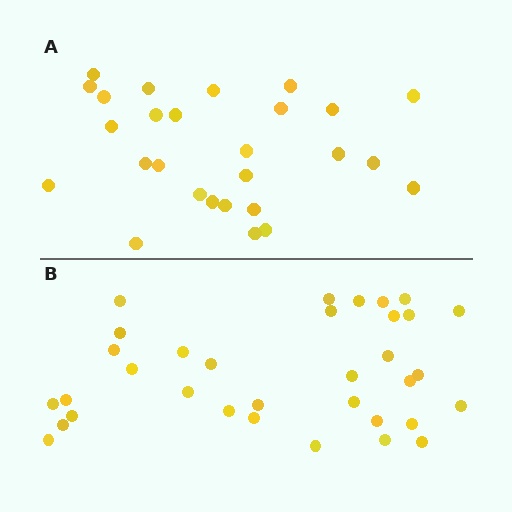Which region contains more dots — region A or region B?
Region B (the bottom region) has more dots.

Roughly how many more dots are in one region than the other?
Region B has roughly 8 or so more dots than region A.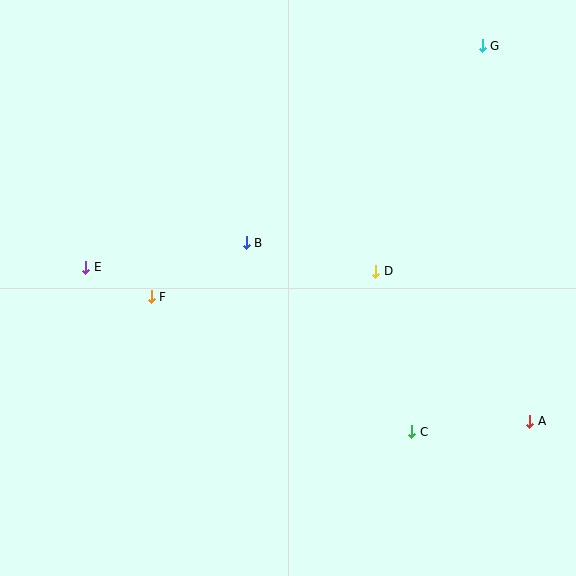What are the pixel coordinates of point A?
Point A is at (530, 421).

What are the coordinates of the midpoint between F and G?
The midpoint between F and G is at (317, 171).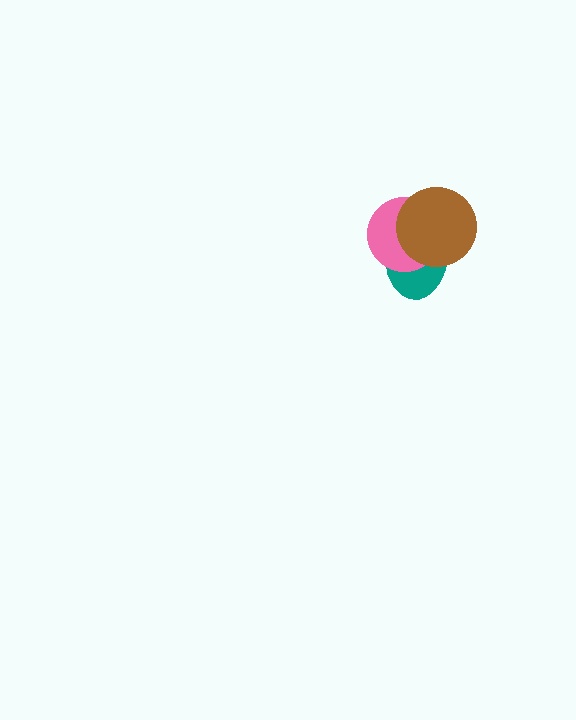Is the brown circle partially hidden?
No, no other shape covers it.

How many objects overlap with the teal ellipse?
2 objects overlap with the teal ellipse.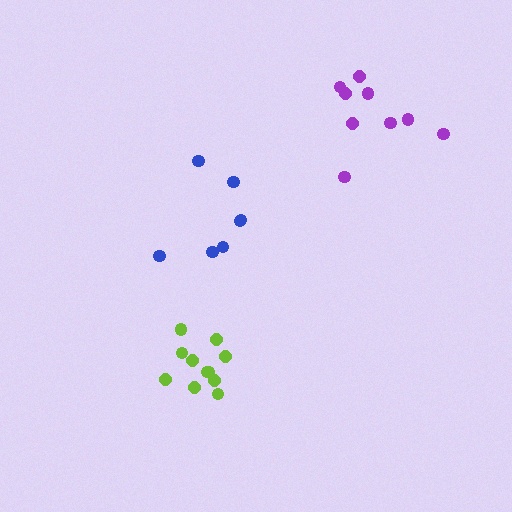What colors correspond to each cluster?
The clusters are colored: blue, purple, lime.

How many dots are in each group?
Group 1: 7 dots, Group 2: 9 dots, Group 3: 11 dots (27 total).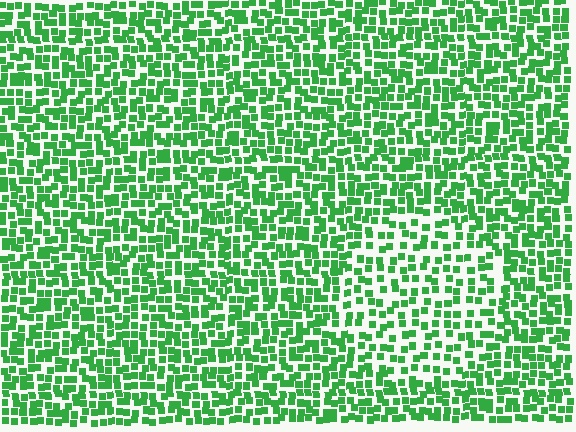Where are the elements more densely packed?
The elements are more densely packed outside the circle boundary.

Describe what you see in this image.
The image contains small green elements arranged at two different densities. A circle-shaped region is visible where the elements are less densely packed than the surrounding area.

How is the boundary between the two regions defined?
The boundary is defined by a change in element density (approximately 1.6x ratio). All elements are the same color, size, and shape.